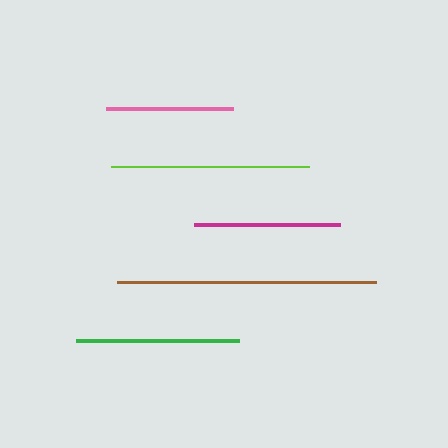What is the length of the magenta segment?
The magenta segment is approximately 146 pixels long.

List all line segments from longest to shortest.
From longest to shortest: brown, lime, green, magenta, pink.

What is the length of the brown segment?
The brown segment is approximately 259 pixels long.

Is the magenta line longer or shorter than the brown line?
The brown line is longer than the magenta line.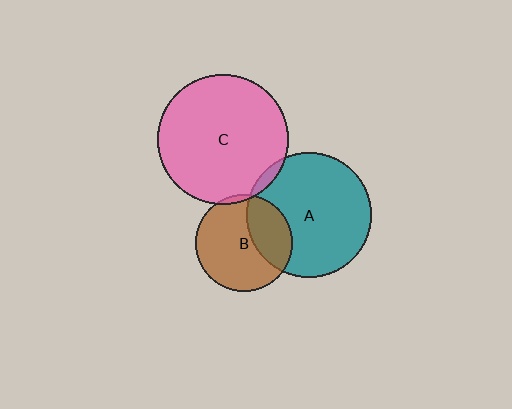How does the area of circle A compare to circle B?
Approximately 1.6 times.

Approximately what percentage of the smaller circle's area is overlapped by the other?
Approximately 30%.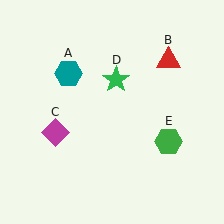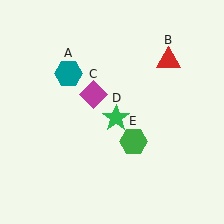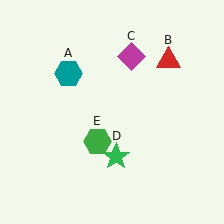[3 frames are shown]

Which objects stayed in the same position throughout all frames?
Teal hexagon (object A) and red triangle (object B) remained stationary.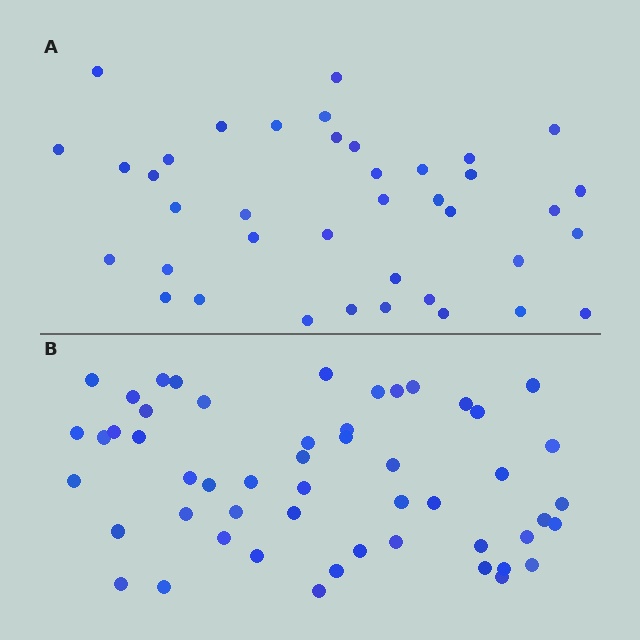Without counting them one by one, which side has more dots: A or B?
Region B (the bottom region) has more dots.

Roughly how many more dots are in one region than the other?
Region B has approximately 15 more dots than region A.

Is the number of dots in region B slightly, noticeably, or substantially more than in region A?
Region B has noticeably more, but not dramatically so. The ratio is roughly 1.3 to 1.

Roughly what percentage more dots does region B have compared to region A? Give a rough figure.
About 35% more.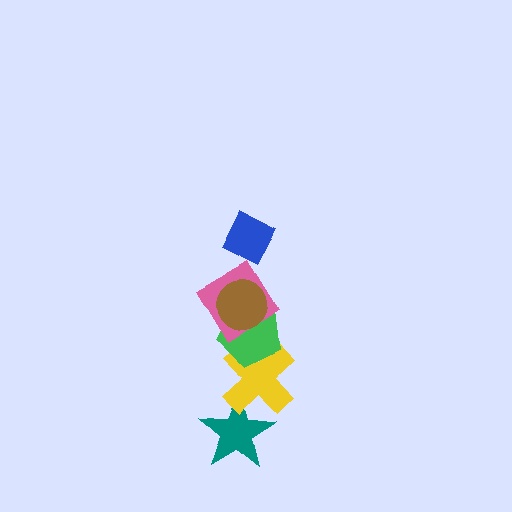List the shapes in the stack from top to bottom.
From top to bottom: the blue diamond, the brown circle, the pink diamond, the green pentagon, the yellow cross, the teal star.